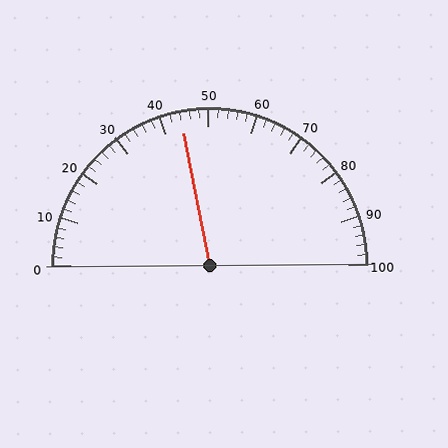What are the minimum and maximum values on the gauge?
The gauge ranges from 0 to 100.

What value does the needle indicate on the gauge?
The needle indicates approximately 44.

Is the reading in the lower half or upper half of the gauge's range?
The reading is in the lower half of the range (0 to 100).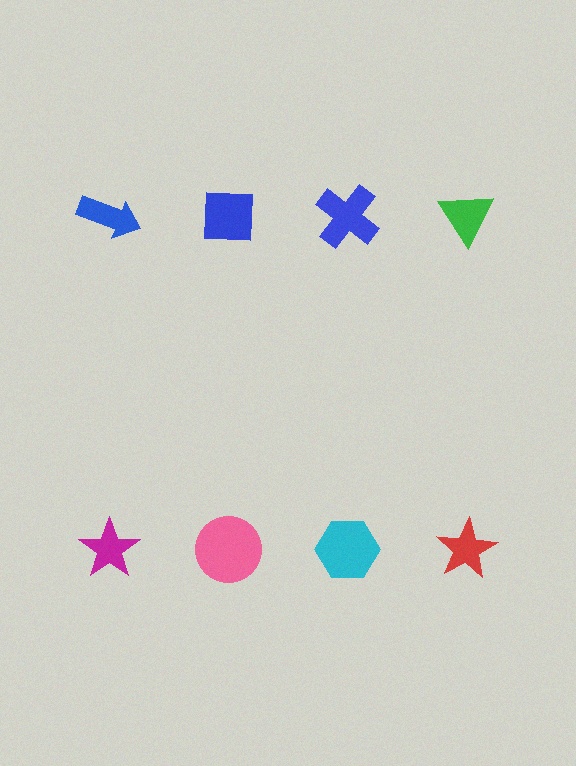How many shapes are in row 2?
4 shapes.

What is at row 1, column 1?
A blue arrow.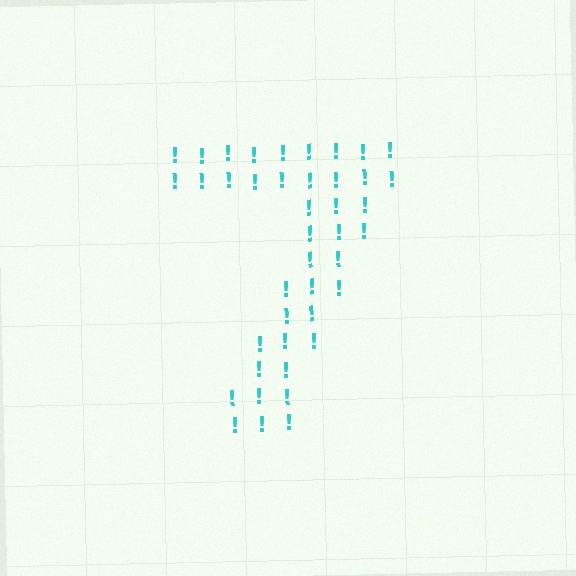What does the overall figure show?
The overall figure shows the digit 7.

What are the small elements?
The small elements are exclamation marks.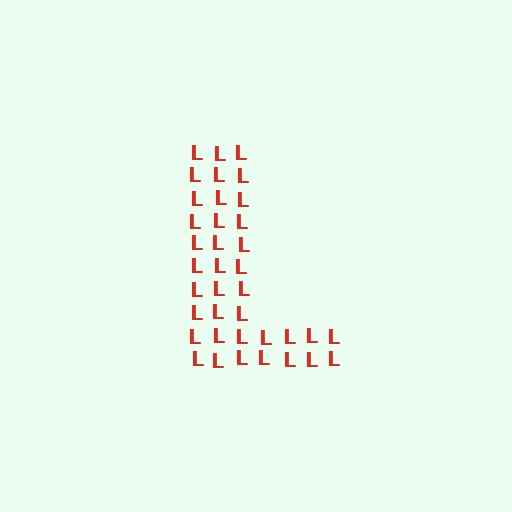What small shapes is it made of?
It is made of small letter L's.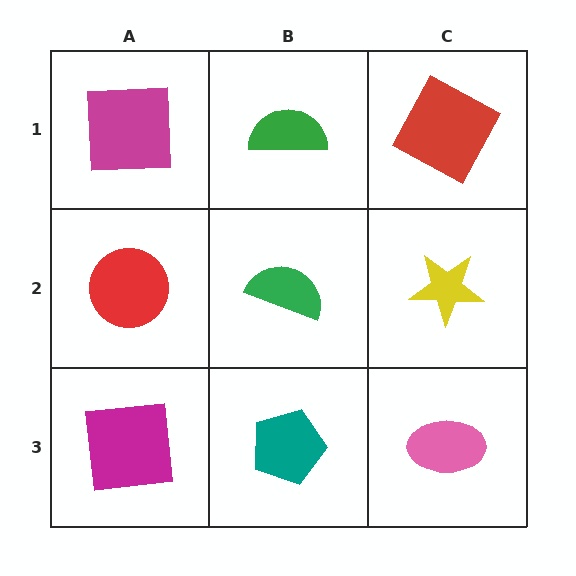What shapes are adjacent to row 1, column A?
A red circle (row 2, column A), a green semicircle (row 1, column B).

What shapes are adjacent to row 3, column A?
A red circle (row 2, column A), a teal pentagon (row 3, column B).